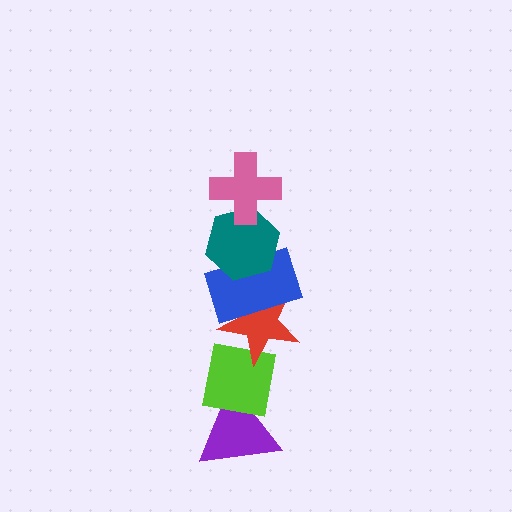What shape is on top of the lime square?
The red star is on top of the lime square.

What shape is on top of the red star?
The blue rectangle is on top of the red star.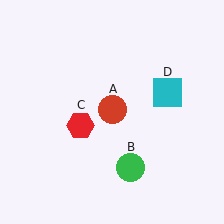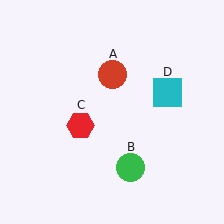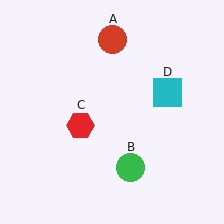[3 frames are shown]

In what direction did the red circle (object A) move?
The red circle (object A) moved up.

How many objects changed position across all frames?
1 object changed position: red circle (object A).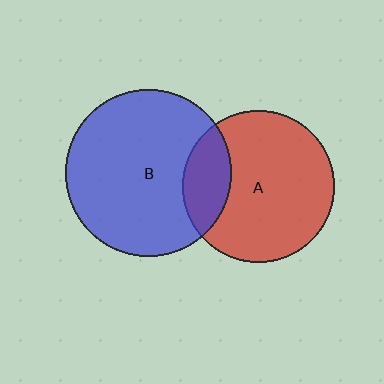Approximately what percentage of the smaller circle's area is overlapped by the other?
Approximately 20%.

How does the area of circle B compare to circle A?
Approximately 1.2 times.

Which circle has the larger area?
Circle B (blue).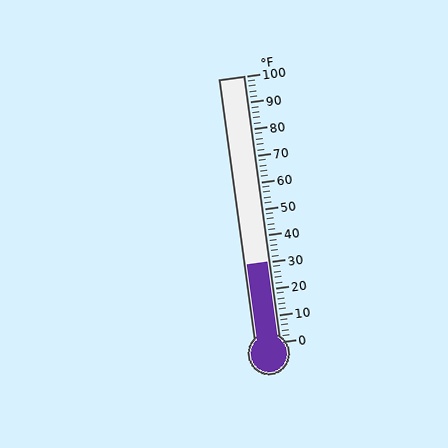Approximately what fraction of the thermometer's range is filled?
The thermometer is filled to approximately 30% of its range.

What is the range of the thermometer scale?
The thermometer scale ranges from 0°F to 100°F.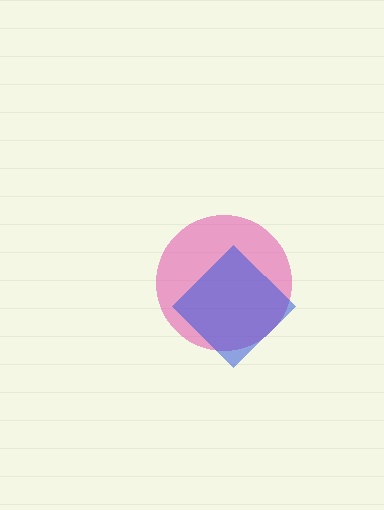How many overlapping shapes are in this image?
There are 2 overlapping shapes in the image.